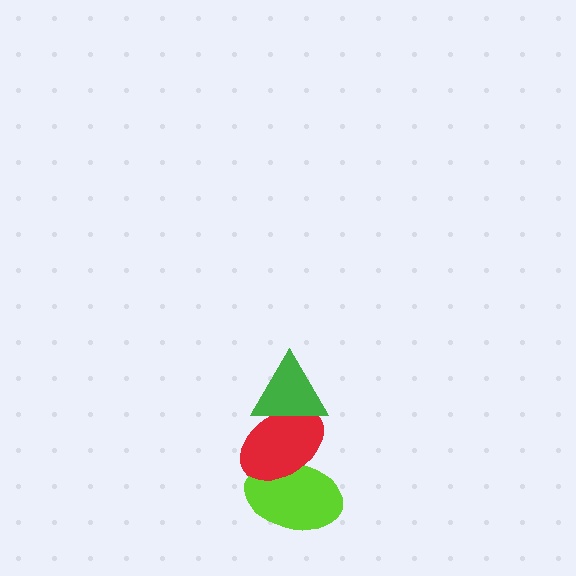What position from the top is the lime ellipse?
The lime ellipse is 3rd from the top.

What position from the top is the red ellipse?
The red ellipse is 2nd from the top.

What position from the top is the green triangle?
The green triangle is 1st from the top.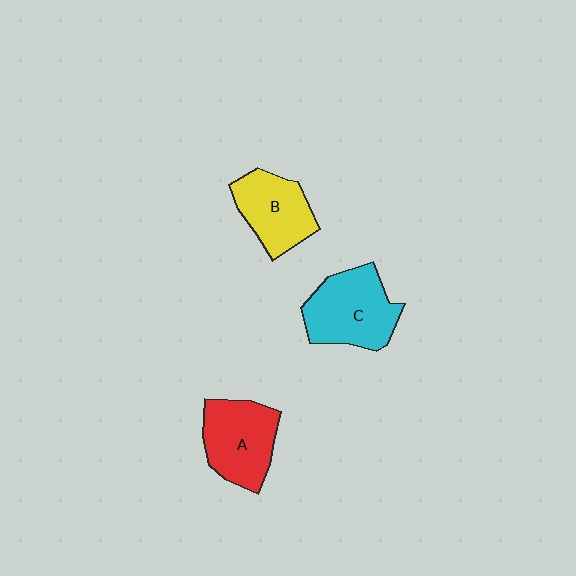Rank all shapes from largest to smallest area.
From largest to smallest: C (cyan), A (red), B (yellow).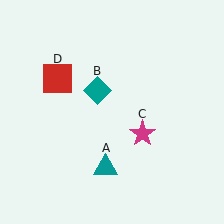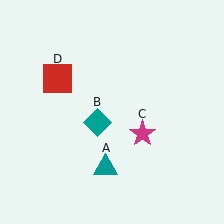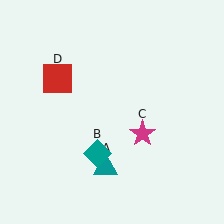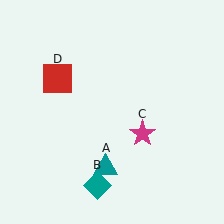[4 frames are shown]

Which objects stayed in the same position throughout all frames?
Teal triangle (object A) and magenta star (object C) and red square (object D) remained stationary.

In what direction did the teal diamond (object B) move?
The teal diamond (object B) moved down.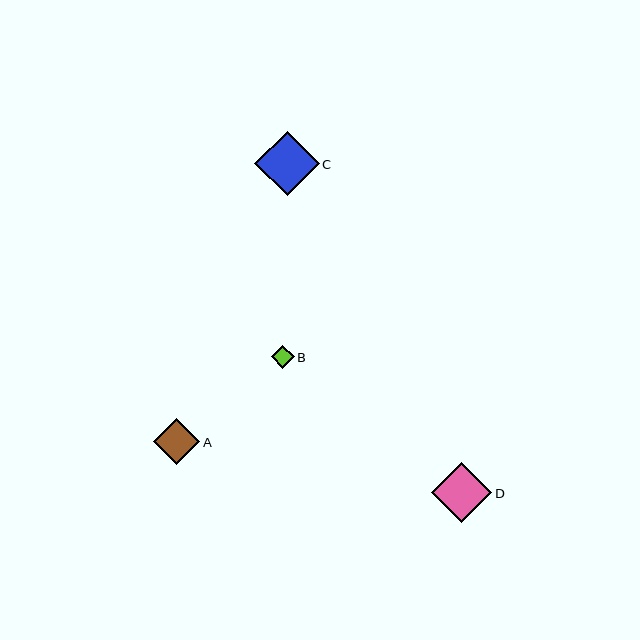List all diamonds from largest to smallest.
From largest to smallest: C, D, A, B.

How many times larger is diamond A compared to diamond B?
Diamond A is approximately 2.0 times the size of diamond B.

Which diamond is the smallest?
Diamond B is the smallest with a size of approximately 23 pixels.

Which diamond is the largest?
Diamond C is the largest with a size of approximately 64 pixels.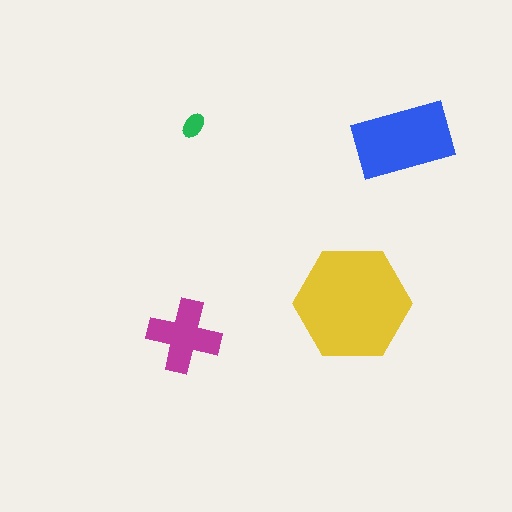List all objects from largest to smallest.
The yellow hexagon, the blue rectangle, the magenta cross, the green ellipse.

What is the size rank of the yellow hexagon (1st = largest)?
1st.